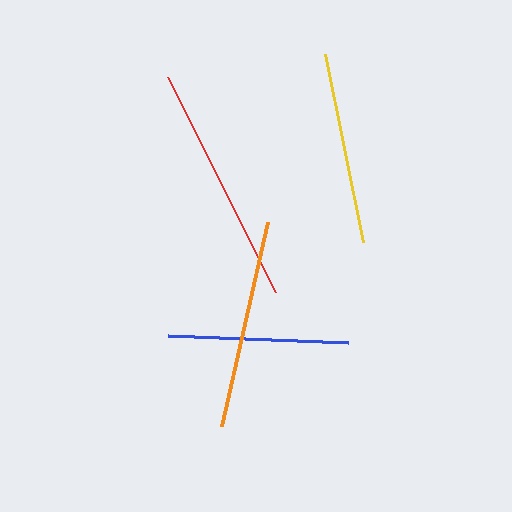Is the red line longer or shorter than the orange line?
The red line is longer than the orange line.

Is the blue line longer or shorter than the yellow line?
The yellow line is longer than the blue line.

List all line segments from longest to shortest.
From longest to shortest: red, orange, yellow, blue.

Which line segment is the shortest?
The blue line is the shortest at approximately 179 pixels.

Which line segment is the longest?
The red line is the longest at approximately 241 pixels.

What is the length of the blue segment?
The blue segment is approximately 179 pixels long.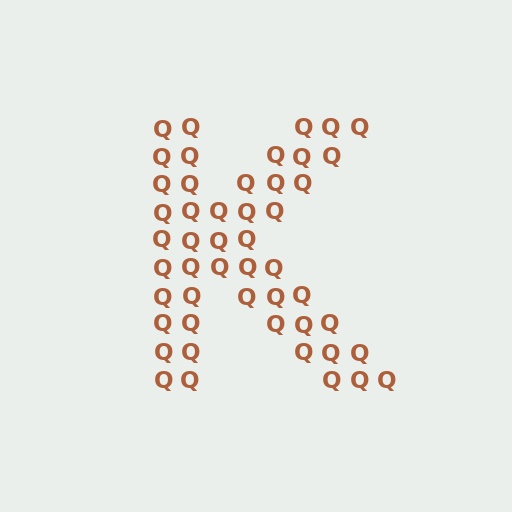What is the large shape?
The large shape is the letter K.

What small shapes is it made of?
It is made of small letter Q's.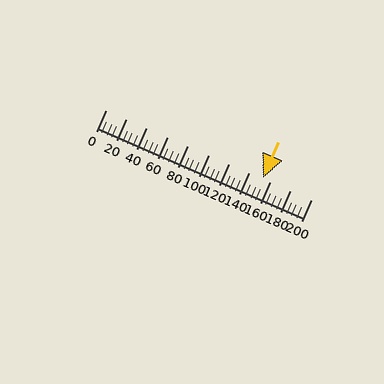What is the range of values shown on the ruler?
The ruler shows values from 0 to 200.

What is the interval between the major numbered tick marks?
The major tick marks are spaced 20 units apart.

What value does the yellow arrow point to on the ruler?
The yellow arrow points to approximately 153.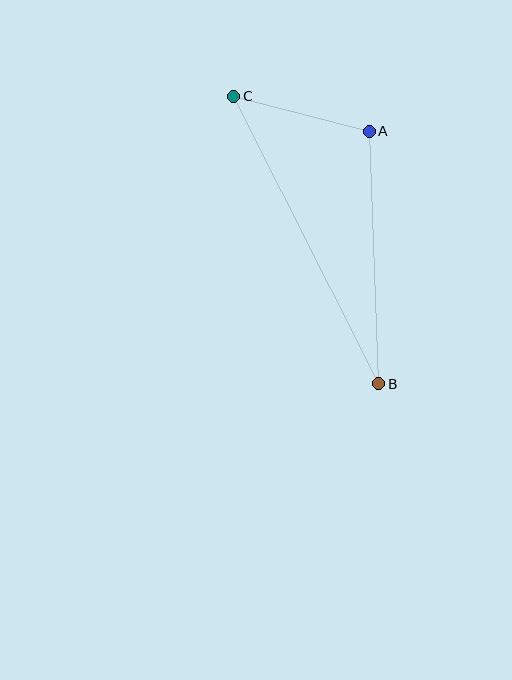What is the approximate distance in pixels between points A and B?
The distance between A and B is approximately 252 pixels.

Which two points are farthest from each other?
Points B and C are farthest from each other.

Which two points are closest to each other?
Points A and C are closest to each other.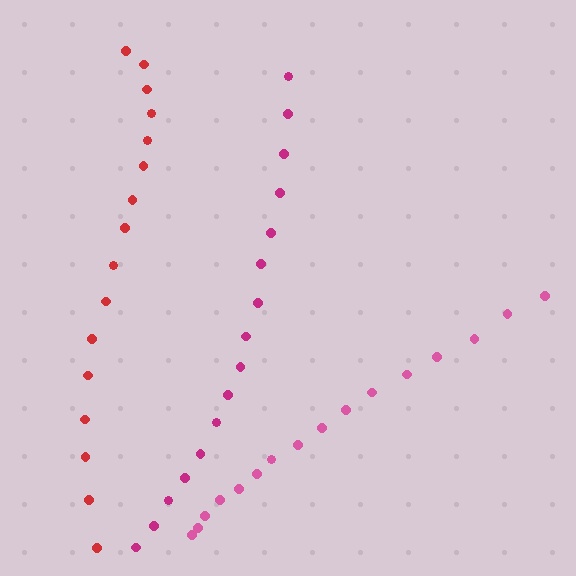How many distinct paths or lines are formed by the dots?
There are 3 distinct paths.